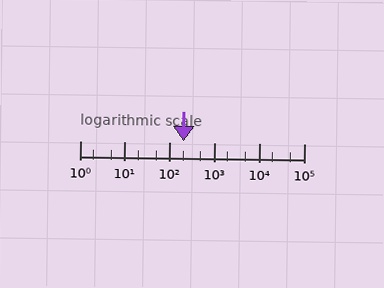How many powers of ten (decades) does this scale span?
The scale spans 5 decades, from 1 to 100000.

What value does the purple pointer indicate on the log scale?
The pointer indicates approximately 200.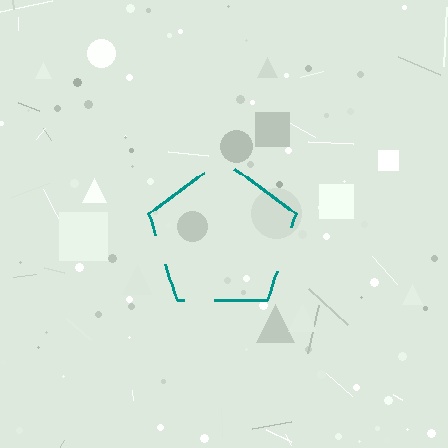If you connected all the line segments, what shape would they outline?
They would outline a pentagon.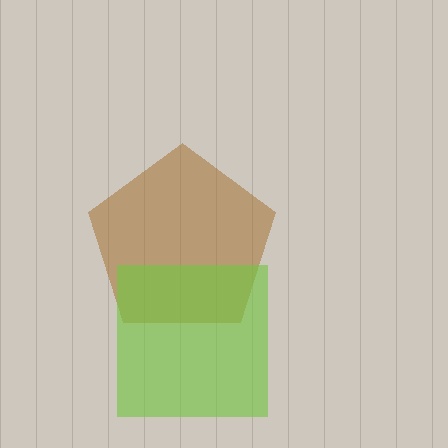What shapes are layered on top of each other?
The layered shapes are: a brown pentagon, a lime square.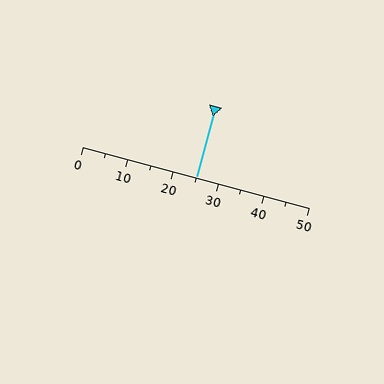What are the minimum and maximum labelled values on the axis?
The axis runs from 0 to 50.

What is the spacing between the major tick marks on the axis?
The major ticks are spaced 10 apart.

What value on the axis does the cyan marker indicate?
The marker indicates approximately 25.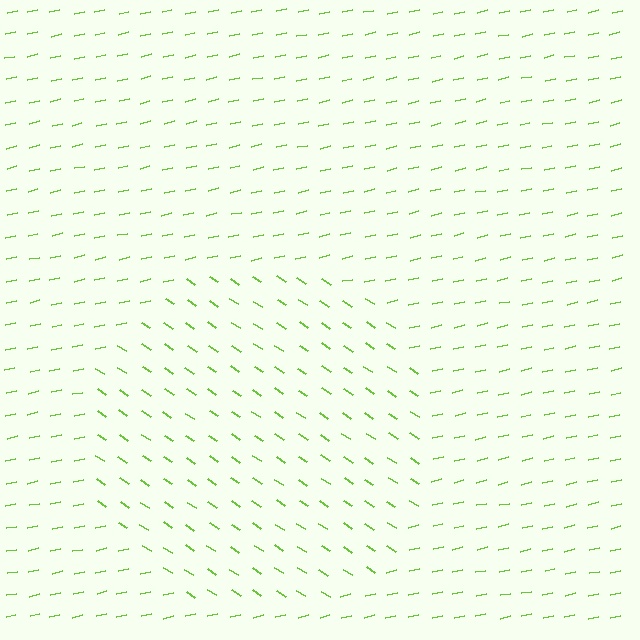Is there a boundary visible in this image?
Yes, there is a texture boundary formed by a change in line orientation.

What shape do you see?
I see a circle.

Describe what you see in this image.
The image is filled with small lime line segments. A circle region in the image has lines oriented differently from the surrounding lines, creating a visible texture boundary.